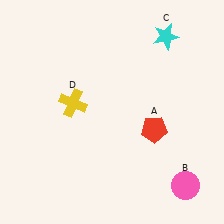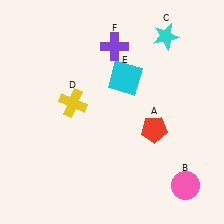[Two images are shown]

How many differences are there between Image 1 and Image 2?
There are 2 differences between the two images.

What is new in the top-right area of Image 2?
A purple cross (F) was added in the top-right area of Image 2.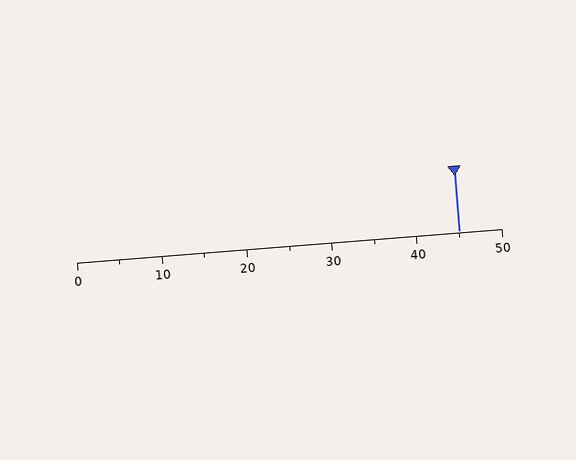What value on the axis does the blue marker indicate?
The marker indicates approximately 45.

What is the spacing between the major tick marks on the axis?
The major ticks are spaced 10 apart.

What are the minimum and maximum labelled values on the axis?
The axis runs from 0 to 50.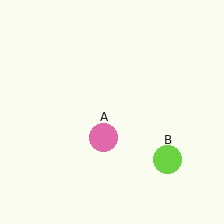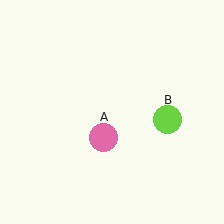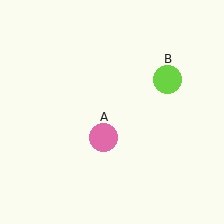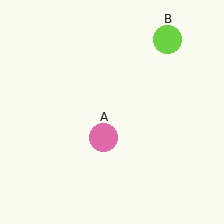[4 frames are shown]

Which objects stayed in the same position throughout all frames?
Pink circle (object A) remained stationary.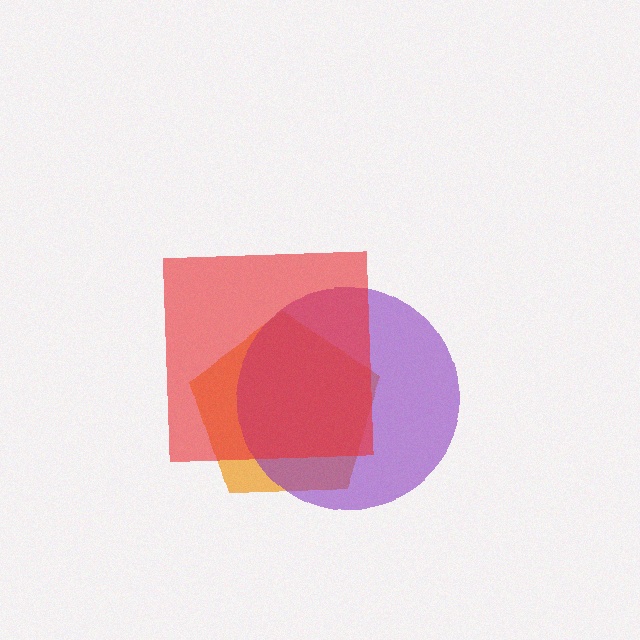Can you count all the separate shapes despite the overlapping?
Yes, there are 3 separate shapes.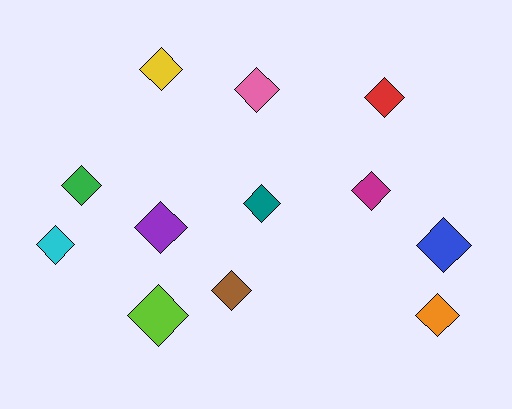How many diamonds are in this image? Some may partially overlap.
There are 12 diamonds.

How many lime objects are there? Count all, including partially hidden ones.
There is 1 lime object.